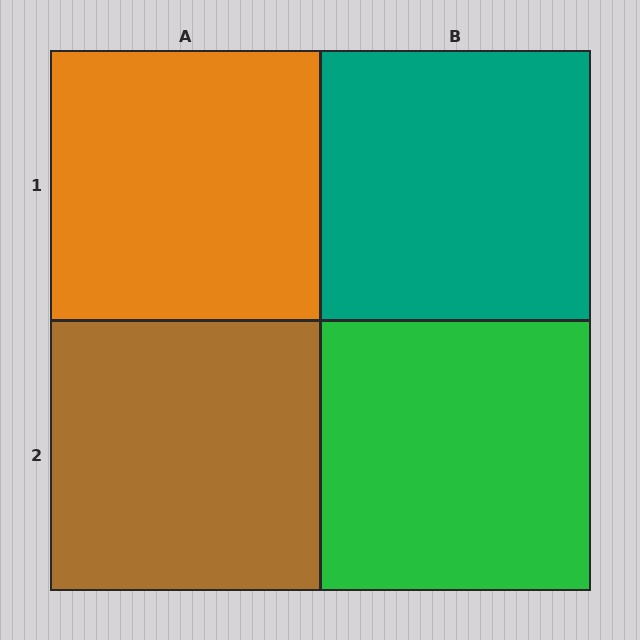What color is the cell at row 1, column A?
Orange.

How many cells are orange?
1 cell is orange.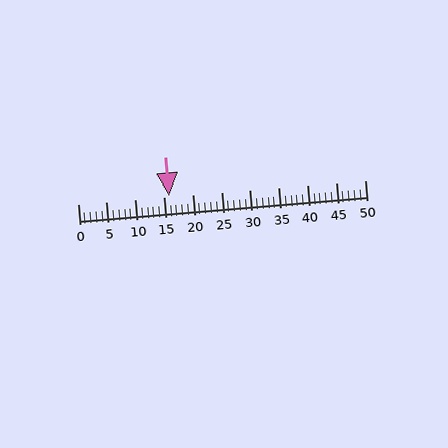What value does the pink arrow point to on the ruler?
The pink arrow points to approximately 16.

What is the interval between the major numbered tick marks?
The major tick marks are spaced 5 units apart.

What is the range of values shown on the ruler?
The ruler shows values from 0 to 50.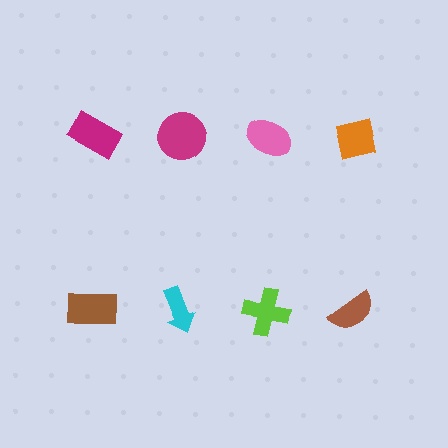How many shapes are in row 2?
4 shapes.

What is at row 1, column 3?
A pink ellipse.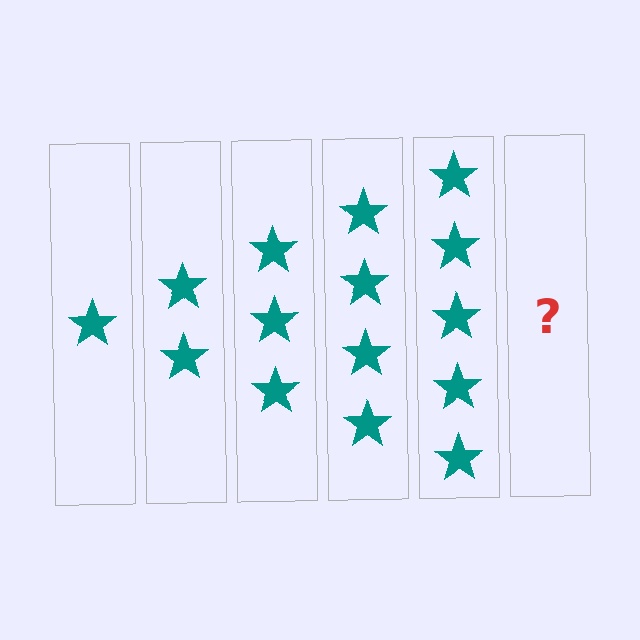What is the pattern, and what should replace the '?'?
The pattern is that each step adds one more star. The '?' should be 6 stars.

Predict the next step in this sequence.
The next step is 6 stars.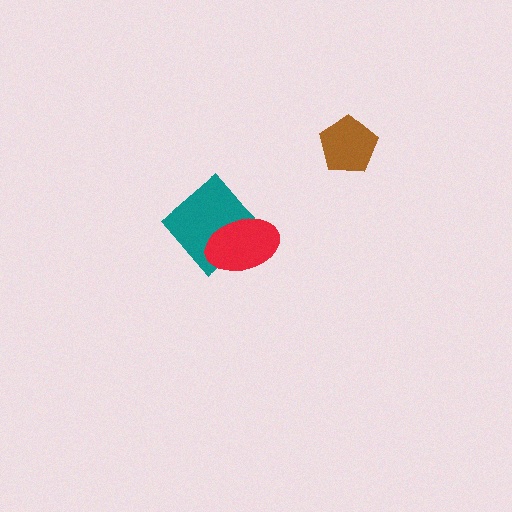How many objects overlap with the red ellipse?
1 object overlaps with the red ellipse.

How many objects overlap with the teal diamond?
1 object overlaps with the teal diamond.